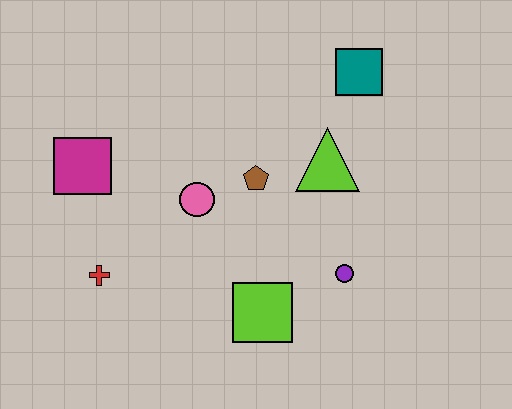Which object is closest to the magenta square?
The red cross is closest to the magenta square.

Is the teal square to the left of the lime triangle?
No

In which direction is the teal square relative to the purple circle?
The teal square is above the purple circle.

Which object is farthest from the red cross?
The teal square is farthest from the red cross.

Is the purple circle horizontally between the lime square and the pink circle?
No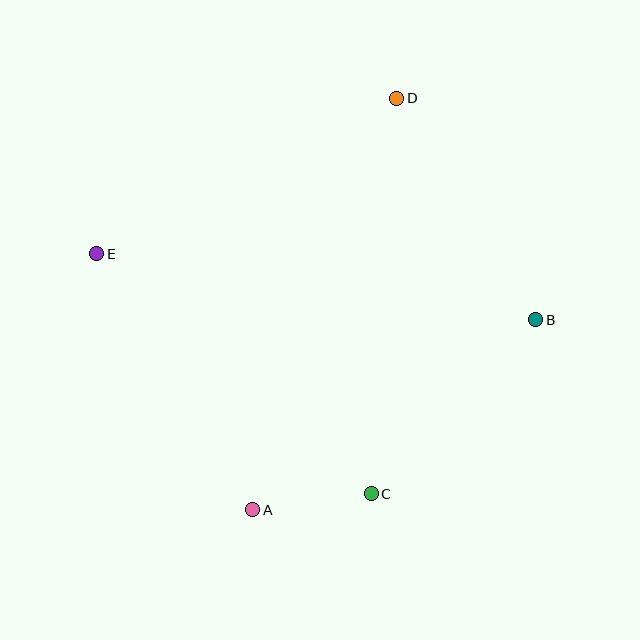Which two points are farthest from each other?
Points B and E are farthest from each other.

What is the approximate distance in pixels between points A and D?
The distance between A and D is approximately 436 pixels.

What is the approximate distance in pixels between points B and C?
The distance between B and C is approximately 240 pixels.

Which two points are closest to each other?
Points A and C are closest to each other.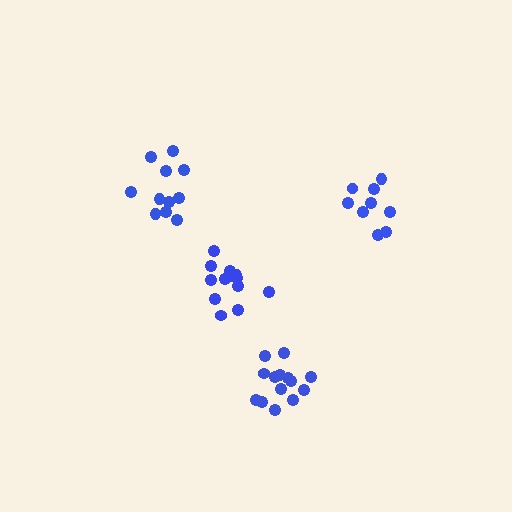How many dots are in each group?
Group 1: 14 dots, Group 2: 11 dots, Group 3: 9 dots, Group 4: 13 dots (47 total).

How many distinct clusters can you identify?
There are 4 distinct clusters.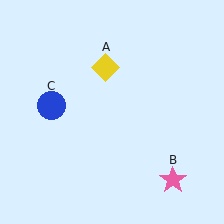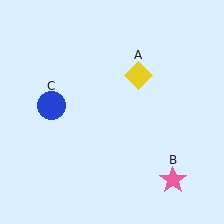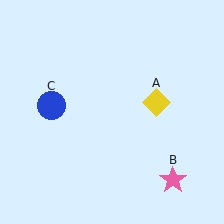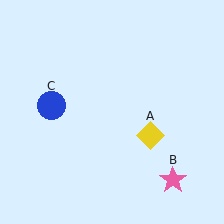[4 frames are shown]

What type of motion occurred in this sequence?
The yellow diamond (object A) rotated clockwise around the center of the scene.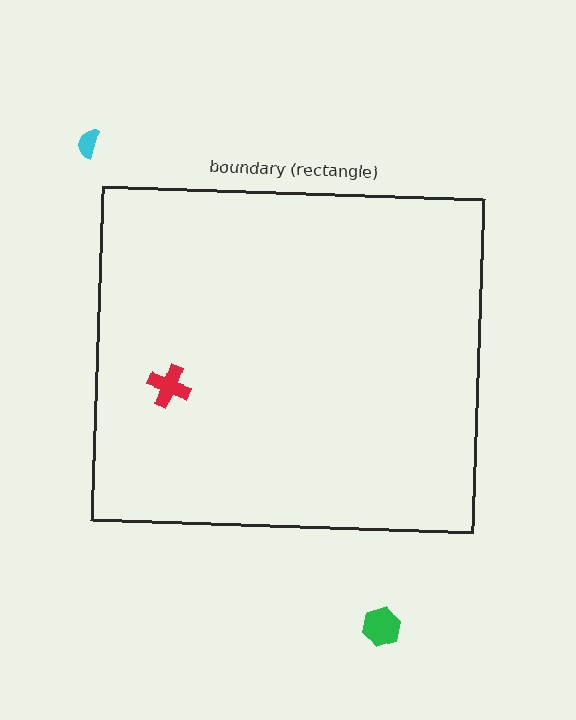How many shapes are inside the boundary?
1 inside, 2 outside.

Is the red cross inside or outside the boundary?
Inside.